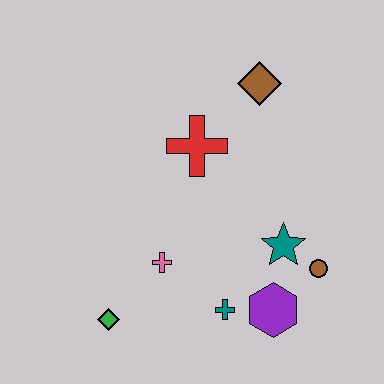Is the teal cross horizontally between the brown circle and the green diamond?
Yes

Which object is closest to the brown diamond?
The red cross is closest to the brown diamond.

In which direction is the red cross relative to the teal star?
The red cross is above the teal star.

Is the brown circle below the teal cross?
No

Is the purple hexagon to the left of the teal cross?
No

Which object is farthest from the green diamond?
The brown diamond is farthest from the green diamond.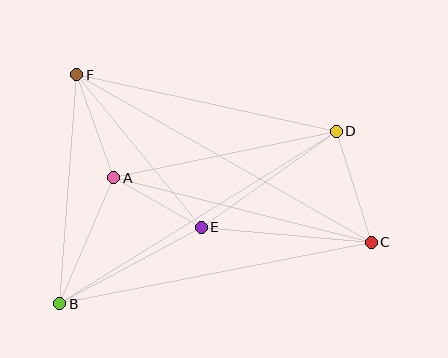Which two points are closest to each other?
Points A and E are closest to each other.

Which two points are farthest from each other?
Points C and F are farthest from each other.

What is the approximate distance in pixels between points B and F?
The distance between B and F is approximately 230 pixels.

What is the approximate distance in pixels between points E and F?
The distance between E and F is approximately 197 pixels.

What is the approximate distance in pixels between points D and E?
The distance between D and E is approximately 165 pixels.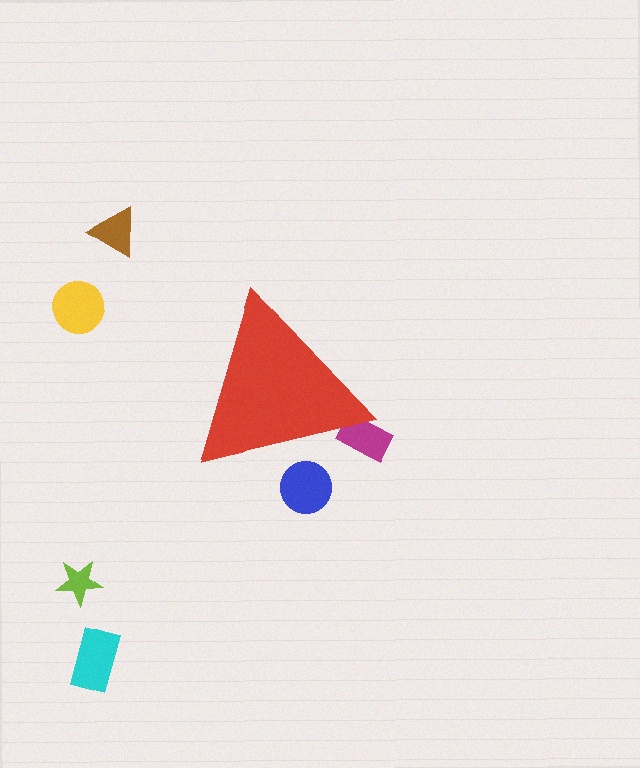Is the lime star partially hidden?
No, the lime star is fully visible.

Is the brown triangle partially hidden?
No, the brown triangle is fully visible.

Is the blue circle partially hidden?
Yes, the blue circle is partially hidden behind the red triangle.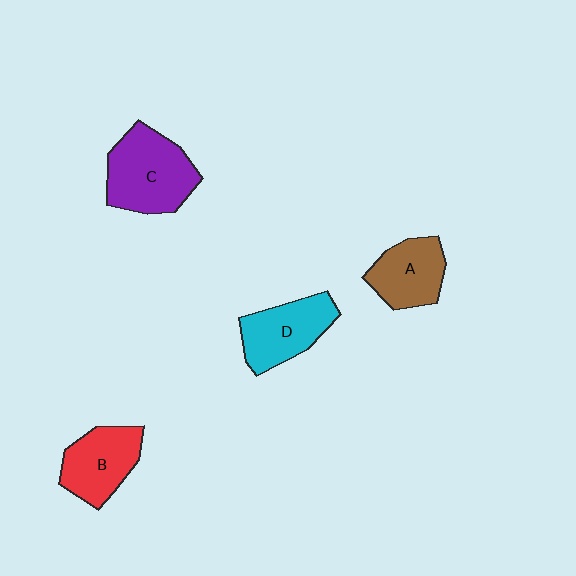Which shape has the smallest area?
Shape A (brown).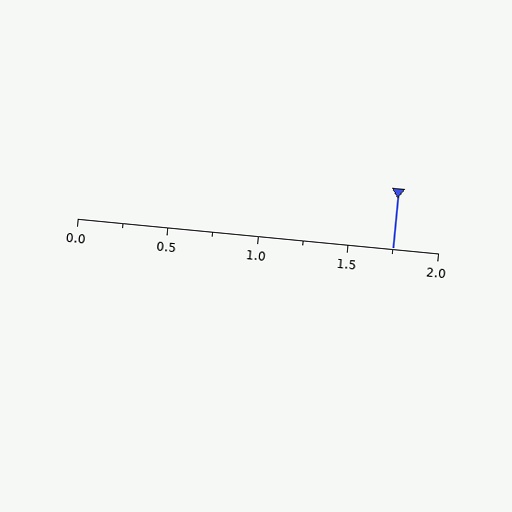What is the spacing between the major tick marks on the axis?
The major ticks are spaced 0.5 apart.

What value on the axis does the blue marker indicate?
The marker indicates approximately 1.75.